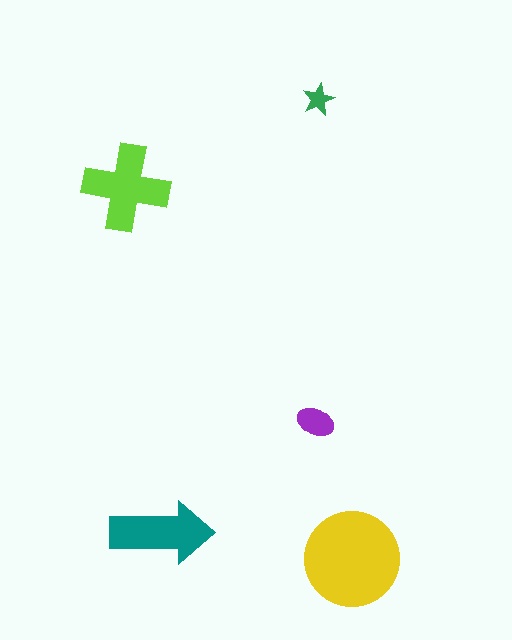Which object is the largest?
The yellow circle.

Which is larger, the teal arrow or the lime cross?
The lime cross.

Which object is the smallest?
The green star.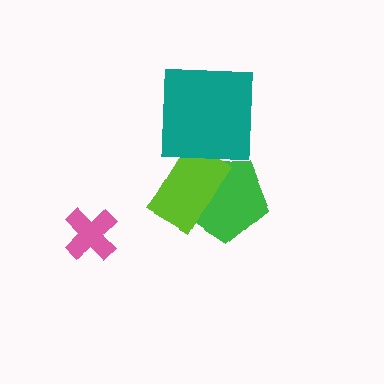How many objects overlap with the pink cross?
0 objects overlap with the pink cross.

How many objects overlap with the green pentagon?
1 object overlaps with the green pentagon.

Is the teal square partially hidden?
No, no other shape covers it.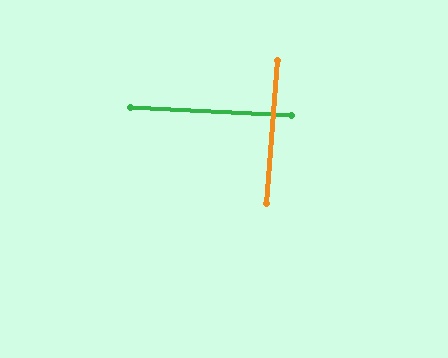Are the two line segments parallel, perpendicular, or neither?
Perpendicular — they meet at approximately 89°.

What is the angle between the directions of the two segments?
Approximately 89 degrees.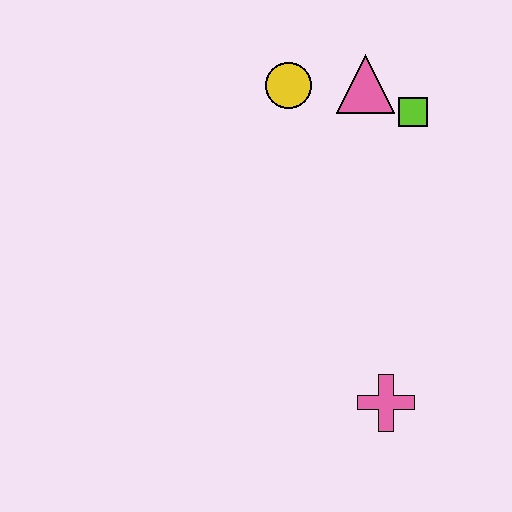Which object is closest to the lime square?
The pink triangle is closest to the lime square.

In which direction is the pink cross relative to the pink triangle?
The pink cross is below the pink triangle.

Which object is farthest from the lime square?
The pink cross is farthest from the lime square.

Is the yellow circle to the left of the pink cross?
Yes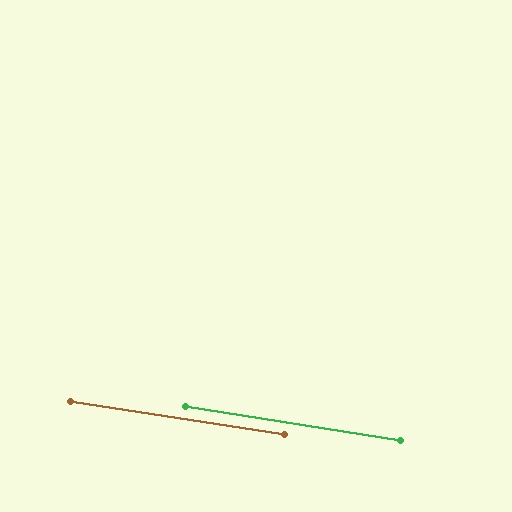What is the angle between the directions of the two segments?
Approximately 0 degrees.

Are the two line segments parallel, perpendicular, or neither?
Parallel — their directions differ by only 0.0°.